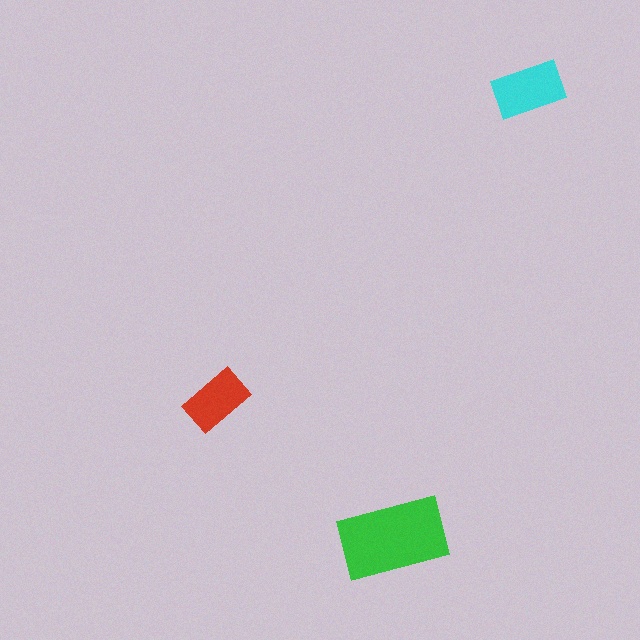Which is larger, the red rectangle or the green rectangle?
The green one.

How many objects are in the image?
There are 3 objects in the image.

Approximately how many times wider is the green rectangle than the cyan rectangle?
About 1.5 times wider.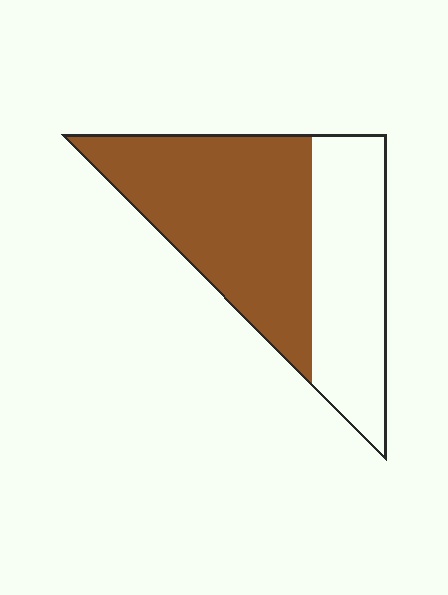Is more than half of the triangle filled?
Yes.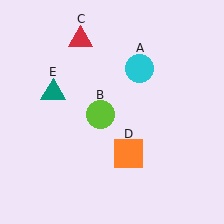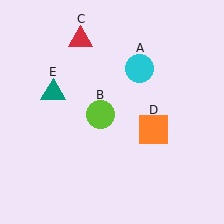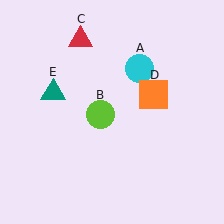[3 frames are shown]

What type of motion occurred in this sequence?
The orange square (object D) rotated counterclockwise around the center of the scene.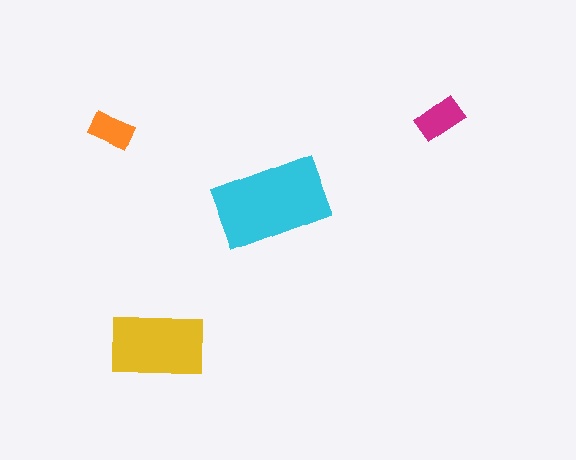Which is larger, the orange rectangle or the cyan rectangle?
The cyan one.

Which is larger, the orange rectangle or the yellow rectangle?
The yellow one.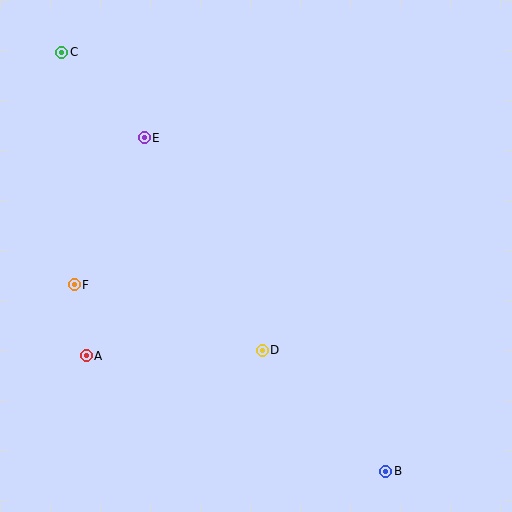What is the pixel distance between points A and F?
The distance between A and F is 72 pixels.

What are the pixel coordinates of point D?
Point D is at (262, 350).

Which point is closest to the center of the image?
Point D at (262, 350) is closest to the center.